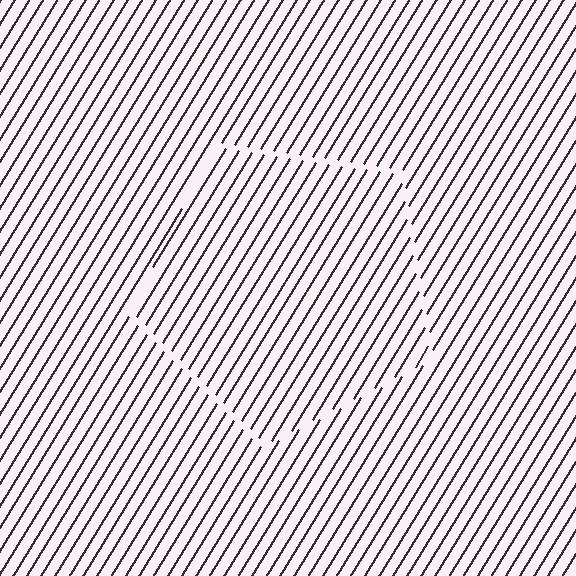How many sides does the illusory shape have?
5 sides — the line-ends trace a pentagon.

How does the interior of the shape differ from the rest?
The interior of the shape contains the same grating, shifted by half a period — the contour is defined by the phase discontinuity where line-ends from the inner and outer gratings abut.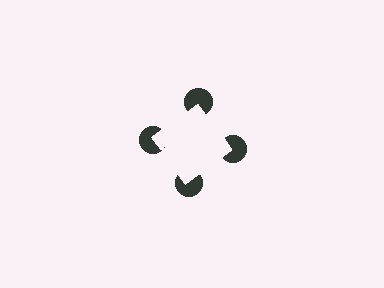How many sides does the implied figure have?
4 sides.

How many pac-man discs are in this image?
There are 4 — one at each vertex of the illusory square.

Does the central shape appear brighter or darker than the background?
It typically appears slightly brighter than the background, even though no actual brightness change is drawn.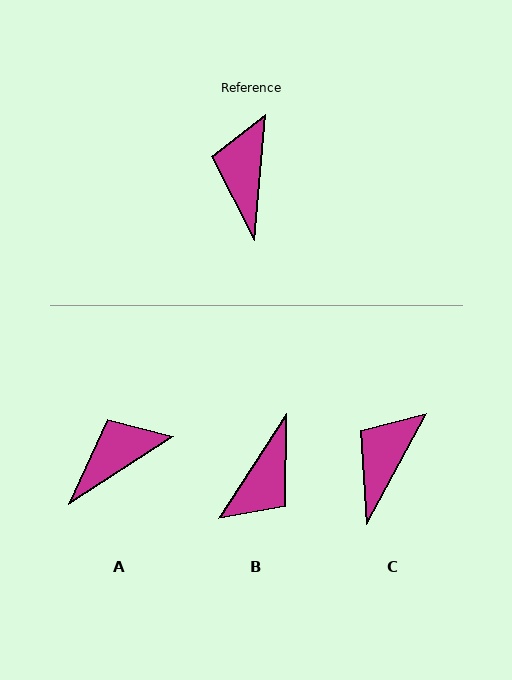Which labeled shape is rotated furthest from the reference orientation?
B, about 152 degrees away.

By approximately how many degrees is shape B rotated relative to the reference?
Approximately 152 degrees counter-clockwise.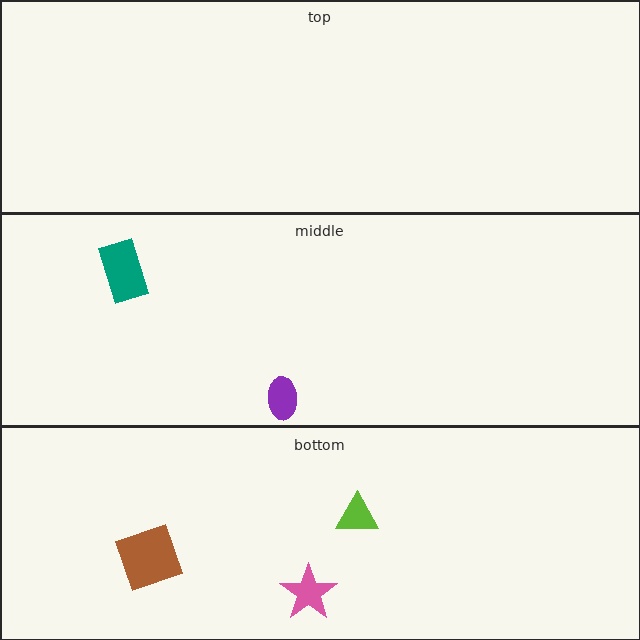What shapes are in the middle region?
The teal rectangle, the purple ellipse.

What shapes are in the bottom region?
The brown diamond, the lime triangle, the pink star.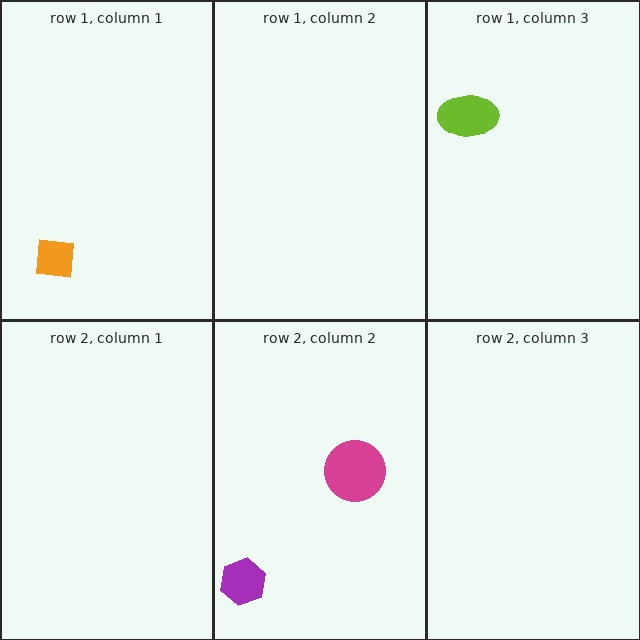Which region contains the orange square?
The row 1, column 1 region.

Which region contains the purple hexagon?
The row 2, column 2 region.